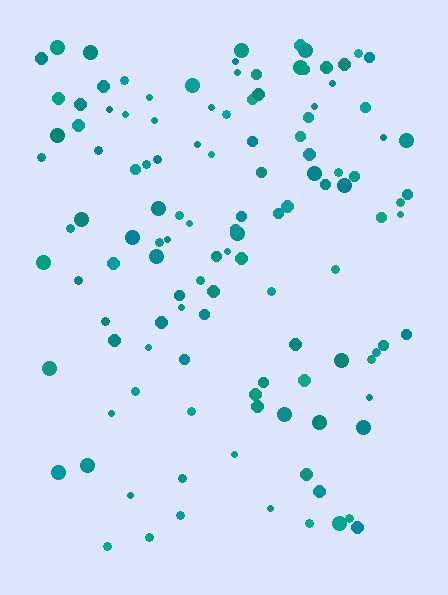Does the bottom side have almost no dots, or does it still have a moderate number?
Still a moderate number, just noticeably fewer than the top.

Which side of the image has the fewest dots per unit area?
The bottom.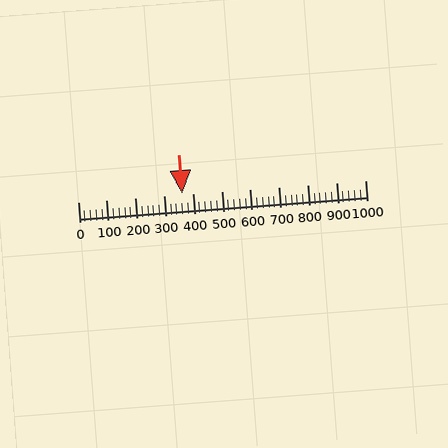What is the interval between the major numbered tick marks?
The major tick marks are spaced 100 units apart.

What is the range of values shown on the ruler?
The ruler shows values from 0 to 1000.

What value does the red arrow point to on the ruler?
The red arrow points to approximately 364.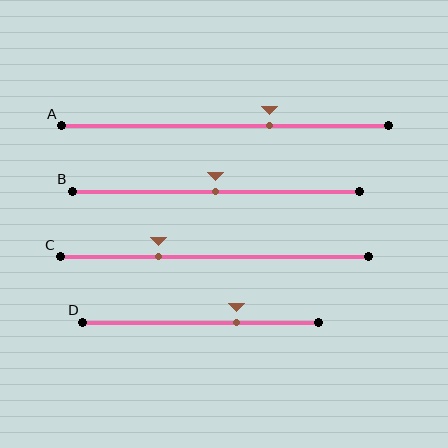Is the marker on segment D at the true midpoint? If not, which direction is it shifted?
No, the marker on segment D is shifted to the right by about 15% of the segment length.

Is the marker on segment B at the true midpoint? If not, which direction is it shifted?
Yes, the marker on segment B is at the true midpoint.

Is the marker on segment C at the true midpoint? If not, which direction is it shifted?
No, the marker on segment C is shifted to the left by about 18% of the segment length.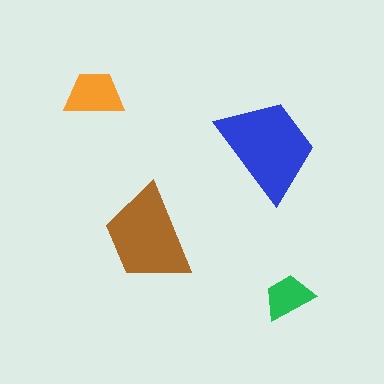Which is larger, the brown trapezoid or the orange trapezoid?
The brown one.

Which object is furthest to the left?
The orange trapezoid is leftmost.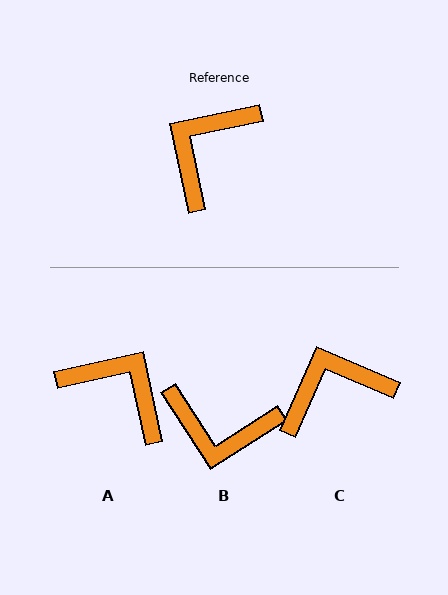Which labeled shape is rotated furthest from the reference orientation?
B, about 111 degrees away.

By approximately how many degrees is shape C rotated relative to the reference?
Approximately 35 degrees clockwise.